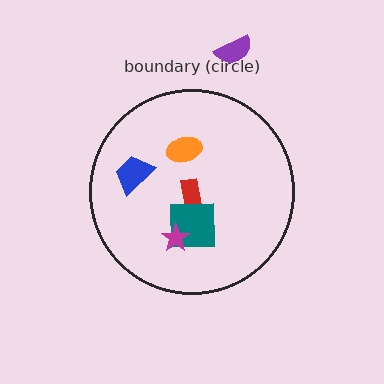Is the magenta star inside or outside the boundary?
Inside.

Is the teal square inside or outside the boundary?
Inside.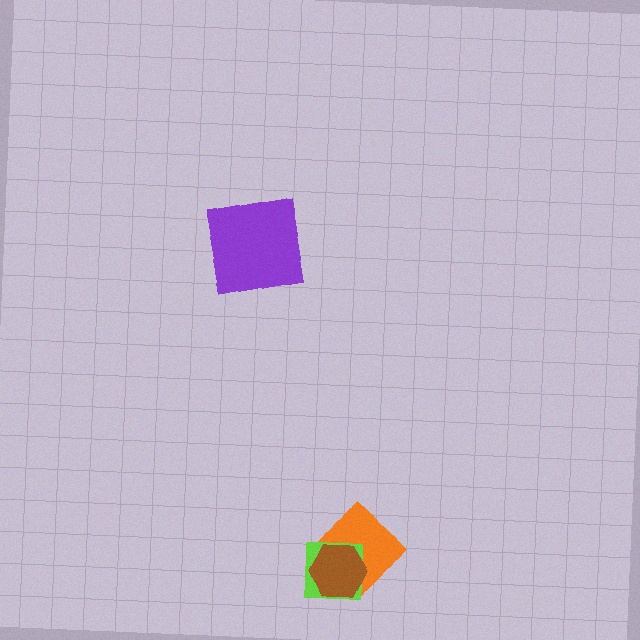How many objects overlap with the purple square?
0 objects overlap with the purple square.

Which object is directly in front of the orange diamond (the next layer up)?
The lime square is directly in front of the orange diamond.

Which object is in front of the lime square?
The brown hexagon is in front of the lime square.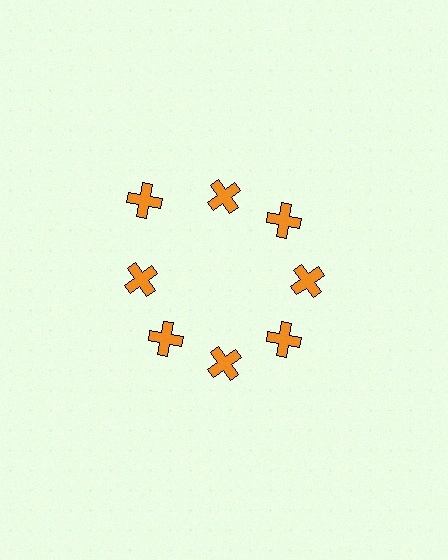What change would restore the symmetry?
The symmetry would be restored by moving it inward, back onto the ring so that all 8 crosses sit at equal angles and equal distance from the center.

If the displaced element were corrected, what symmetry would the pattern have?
It would have 8-fold rotational symmetry — the pattern would map onto itself every 45 degrees.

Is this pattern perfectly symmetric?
No. The 8 orange crosses are arranged in a ring, but one element near the 10 o'clock position is pushed outward from the center, breaking the 8-fold rotational symmetry.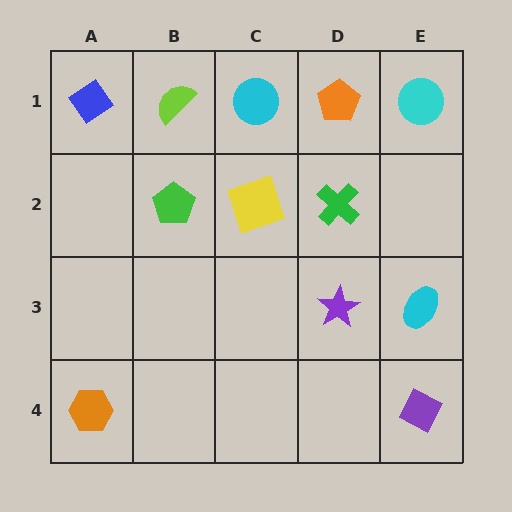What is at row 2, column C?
A yellow square.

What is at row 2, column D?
A green cross.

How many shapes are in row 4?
2 shapes.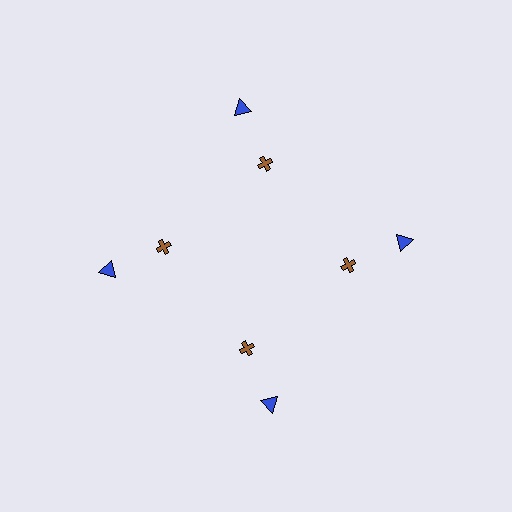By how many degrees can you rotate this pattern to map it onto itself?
The pattern maps onto itself every 90 degrees of rotation.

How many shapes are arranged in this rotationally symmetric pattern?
There are 8 shapes, arranged in 4 groups of 2.